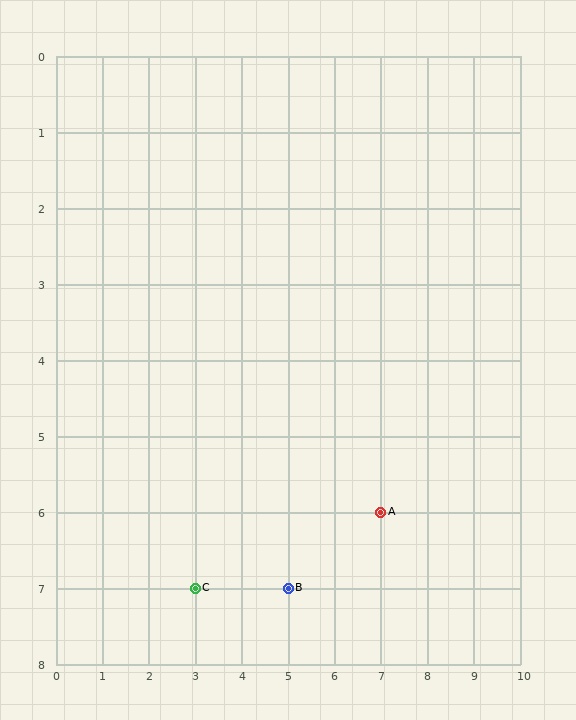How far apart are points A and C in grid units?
Points A and C are 4 columns and 1 row apart (about 4.1 grid units diagonally).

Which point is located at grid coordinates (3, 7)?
Point C is at (3, 7).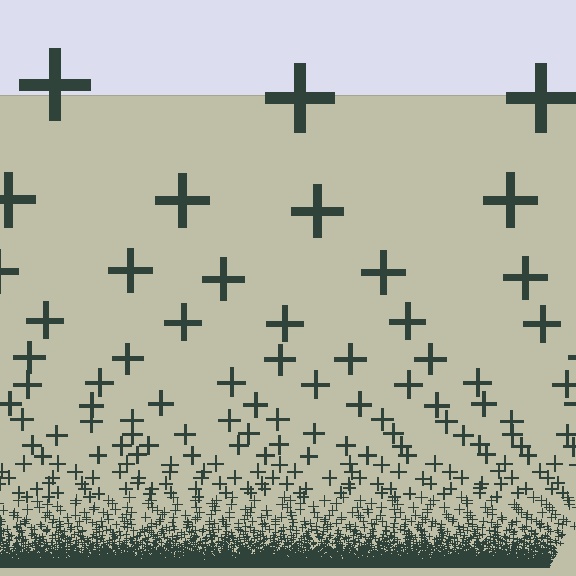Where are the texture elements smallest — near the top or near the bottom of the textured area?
Near the bottom.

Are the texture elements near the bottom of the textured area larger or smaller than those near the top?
Smaller. The gradient is inverted — elements near the bottom are smaller and denser.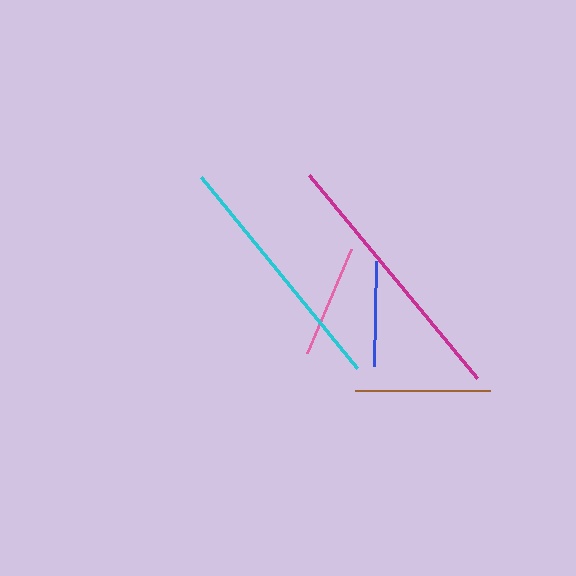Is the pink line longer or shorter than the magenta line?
The magenta line is longer than the pink line.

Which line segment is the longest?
The magenta line is the longest at approximately 263 pixels.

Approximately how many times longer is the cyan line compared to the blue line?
The cyan line is approximately 2.4 times the length of the blue line.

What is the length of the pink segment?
The pink segment is approximately 112 pixels long.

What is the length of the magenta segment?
The magenta segment is approximately 263 pixels long.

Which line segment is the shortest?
The blue line is the shortest at approximately 104 pixels.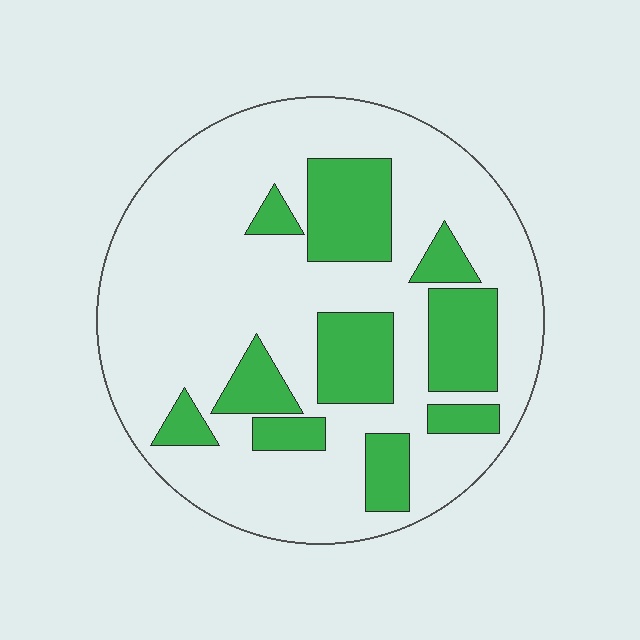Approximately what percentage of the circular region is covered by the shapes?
Approximately 25%.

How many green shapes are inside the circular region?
10.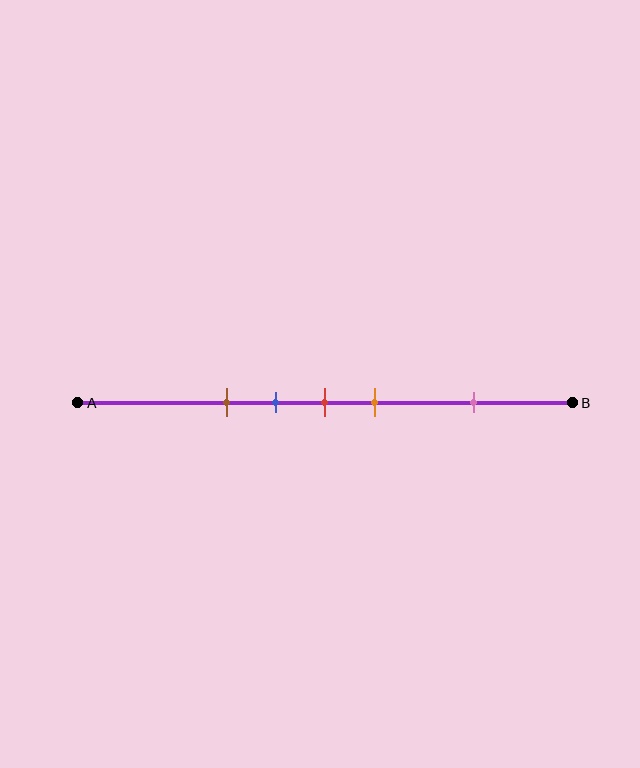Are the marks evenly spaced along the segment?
No, the marks are not evenly spaced.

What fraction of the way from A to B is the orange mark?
The orange mark is approximately 60% (0.6) of the way from A to B.